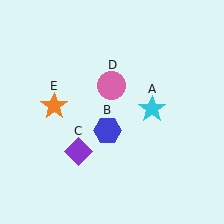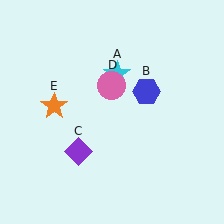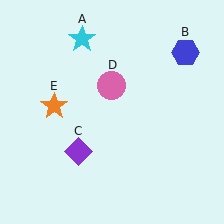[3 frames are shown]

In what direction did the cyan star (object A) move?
The cyan star (object A) moved up and to the left.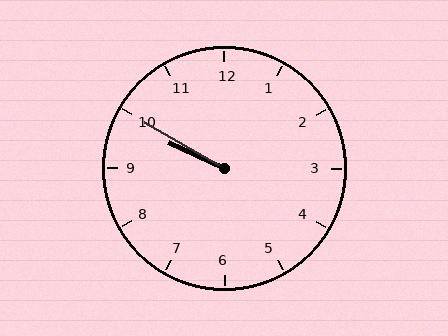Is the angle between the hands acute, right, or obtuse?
It is acute.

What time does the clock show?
9:50.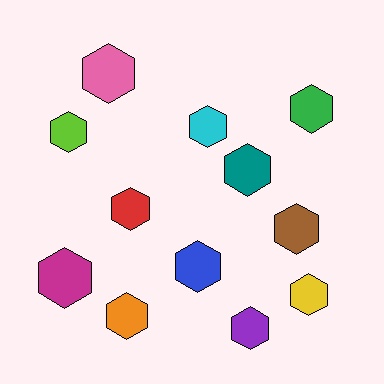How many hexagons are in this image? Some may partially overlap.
There are 12 hexagons.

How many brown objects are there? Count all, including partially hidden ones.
There is 1 brown object.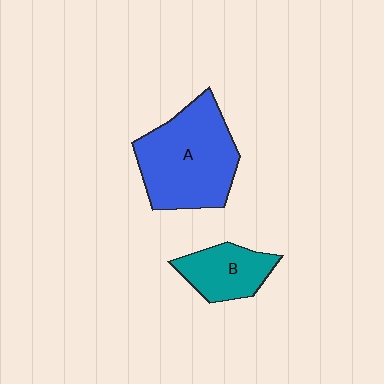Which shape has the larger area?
Shape A (blue).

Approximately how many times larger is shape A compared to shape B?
Approximately 2.1 times.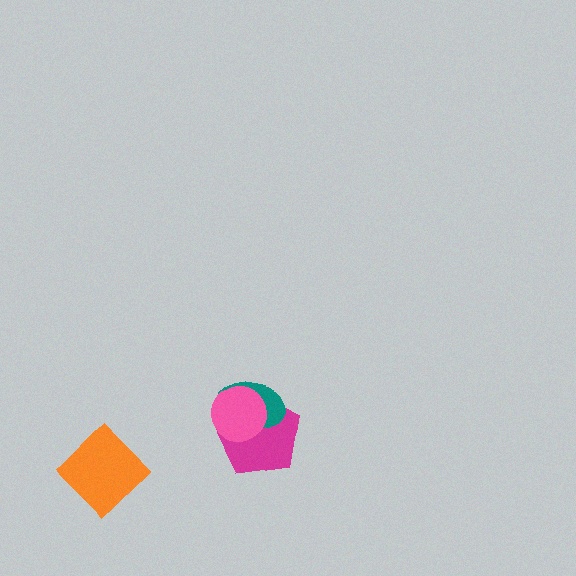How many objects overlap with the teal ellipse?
2 objects overlap with the teal ellipse.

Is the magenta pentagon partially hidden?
Yes, it is partially covered by another shape.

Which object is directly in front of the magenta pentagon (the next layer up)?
The teal ellipse is directly in front of the magenta pentagon.